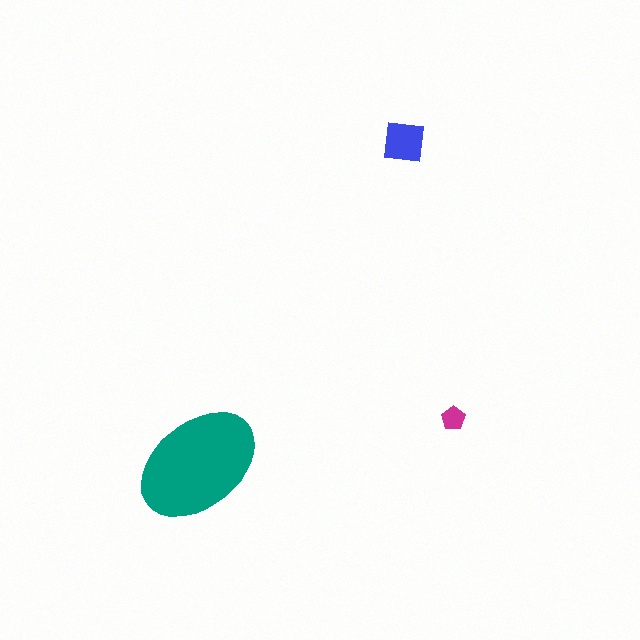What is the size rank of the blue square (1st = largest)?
2nd.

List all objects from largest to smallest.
The teal ellipse, the blue square, the magenta pentagon.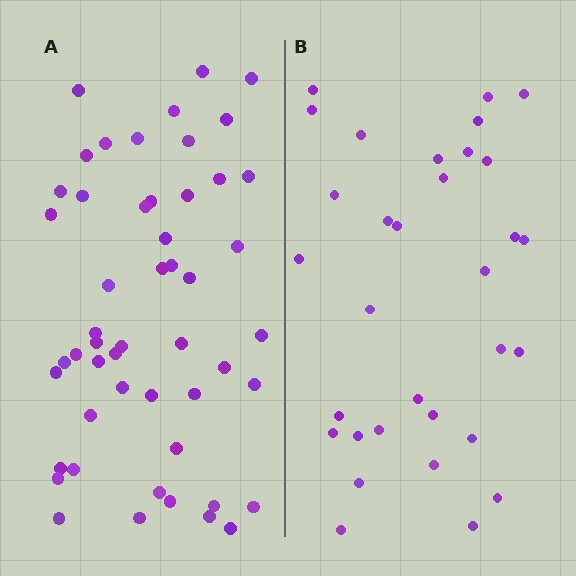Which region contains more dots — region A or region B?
Region A (the left region) has more dots.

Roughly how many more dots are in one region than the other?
Region A has approximately 20 more dots than region B.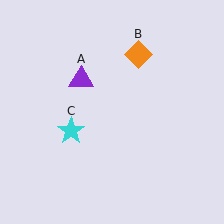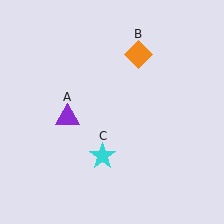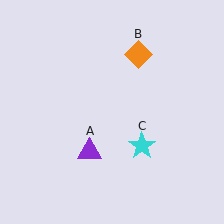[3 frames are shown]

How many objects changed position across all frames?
2 objects changed position: purple triangle (object A), cyan star (object C).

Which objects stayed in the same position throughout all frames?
Orange diamond (object B) remained stationary.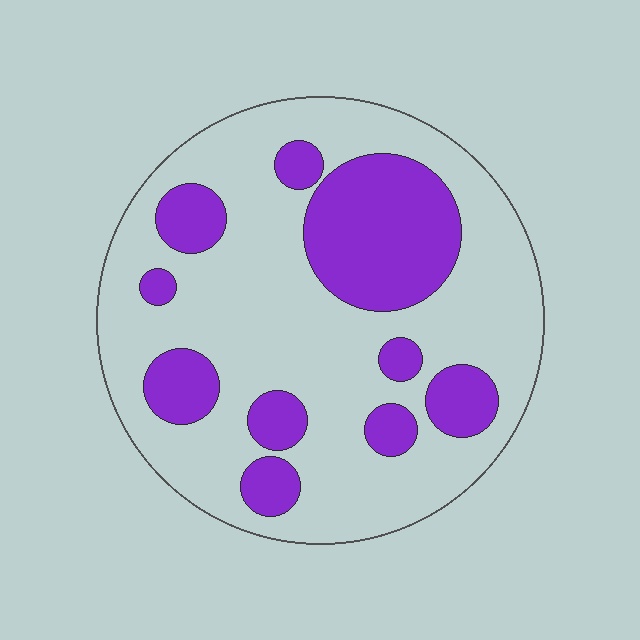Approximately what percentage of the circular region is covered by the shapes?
Approximately 30%.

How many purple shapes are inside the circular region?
10.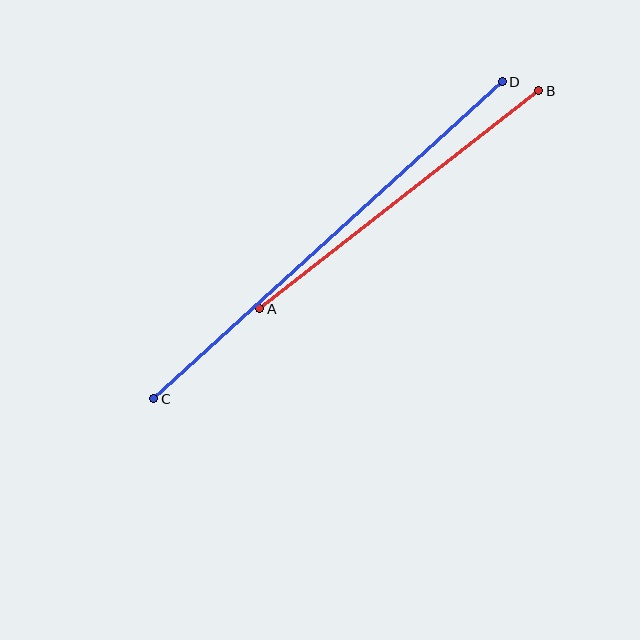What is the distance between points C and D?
The distance is approximately 471 pixels.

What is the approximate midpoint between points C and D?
The midpoint is at approximately (328, 240) pixels.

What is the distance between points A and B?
The distance is approximately 354 pixels.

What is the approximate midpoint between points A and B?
The midpoint is at approximately (399, 200) pixels.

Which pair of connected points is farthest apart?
Points C and D are farthest apart.